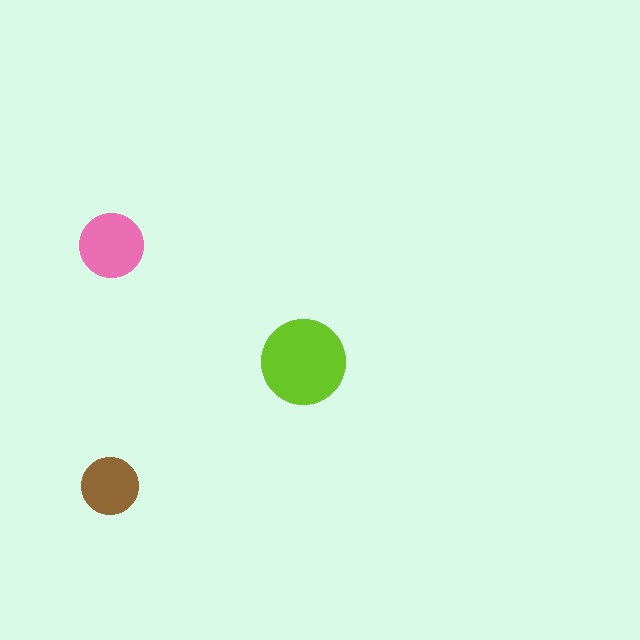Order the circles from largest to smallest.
the lime one, the pink one, the brown one.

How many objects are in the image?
There are 3 objects in the image.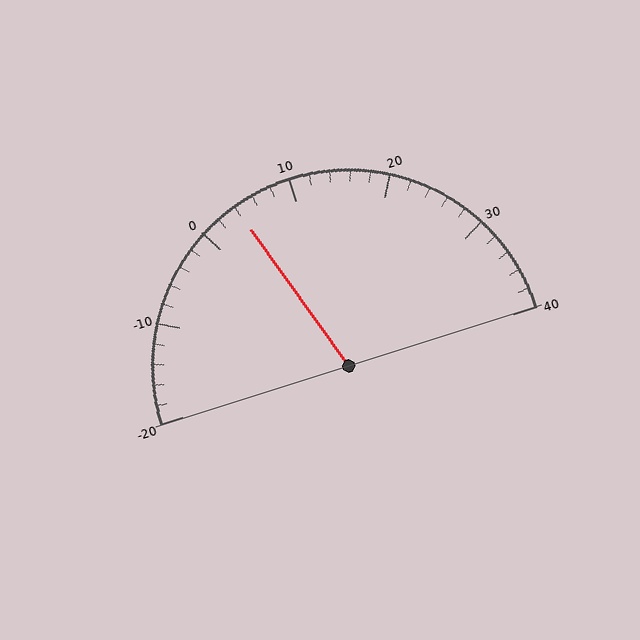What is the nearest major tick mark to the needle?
The nearest major tick mark is 0.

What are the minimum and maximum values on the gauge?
The gauge ranges from -20 to 40.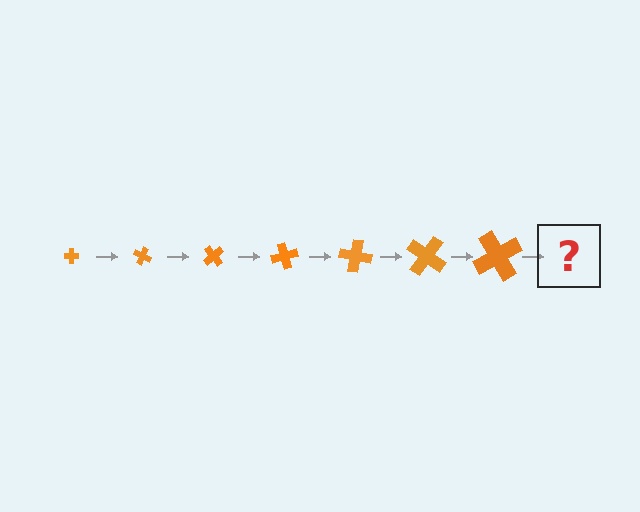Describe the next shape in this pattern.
It should be a cross, larger than the previous one and rotated 175 degrees from the start.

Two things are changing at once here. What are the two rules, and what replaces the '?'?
The two rules are that the cross grows larger each step and it rotates 25 degrees each step. The '?' should be a cross, larger than the previous one and rotated 175 degrees from the start.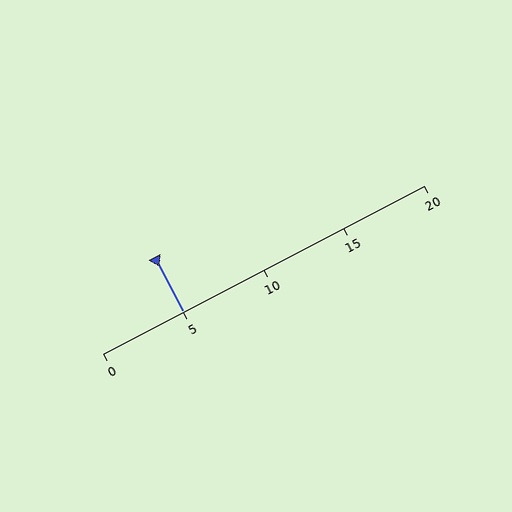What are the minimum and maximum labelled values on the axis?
The axis runs from 0 to 20.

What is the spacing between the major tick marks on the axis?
The major ticks are spaced 5 apart.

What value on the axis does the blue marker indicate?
The marker indicates approximately 5.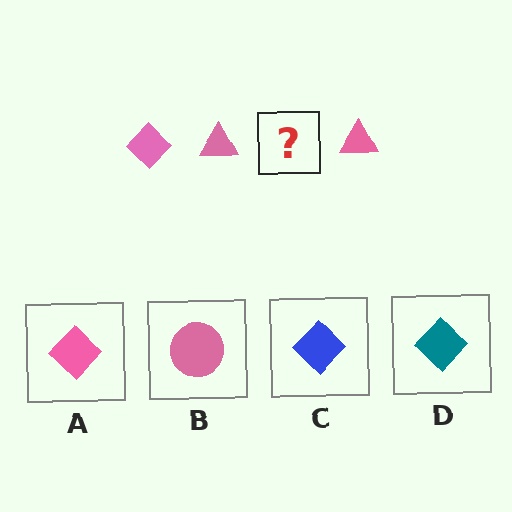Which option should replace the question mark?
Option A.